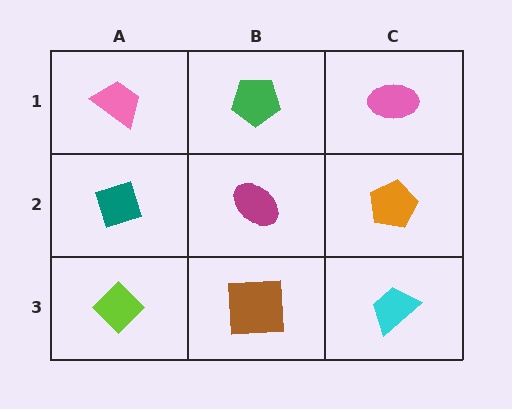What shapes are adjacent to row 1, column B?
A magenta ellipse (row 2, column B), a pink trapezoid (row 1, column A), a pink ellipse (row 1, column C).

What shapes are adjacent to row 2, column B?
A green pentagon (row 1, column B), a brown square (row 3, column B), a teal diamond (row 2, column A), an orange pentagon (row 2, column C).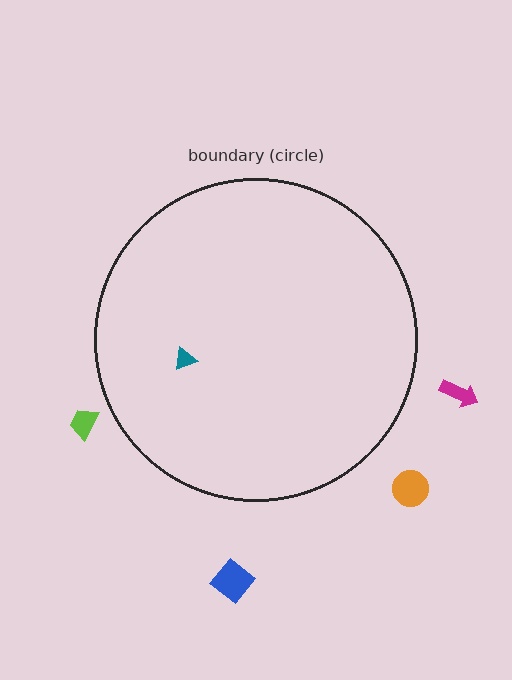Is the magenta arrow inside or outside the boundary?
Outside.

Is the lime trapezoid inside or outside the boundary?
Outside.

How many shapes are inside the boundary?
1 inside, 4 outside.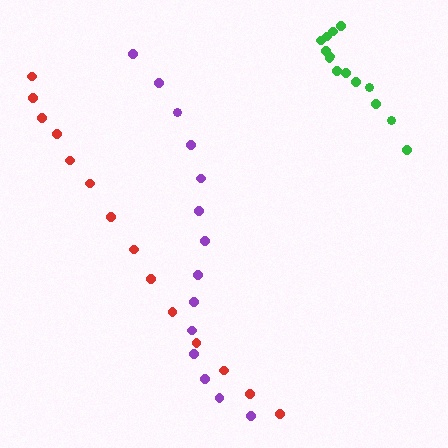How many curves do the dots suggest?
There are 3 distinct paths.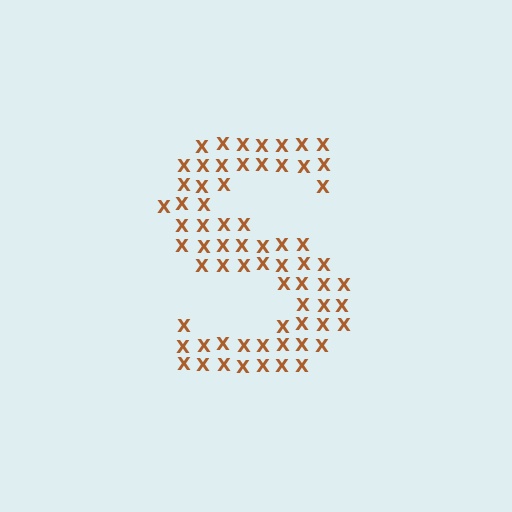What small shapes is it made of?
It is made of small letter X's.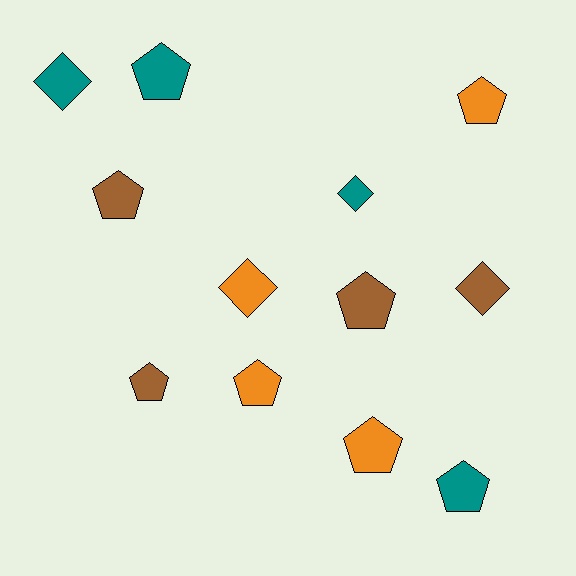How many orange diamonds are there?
There is 1 orange diamond.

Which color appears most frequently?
Orange, with 4 objects.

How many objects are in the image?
There are 12 objects.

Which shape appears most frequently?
Pentagon, with 8 objects.